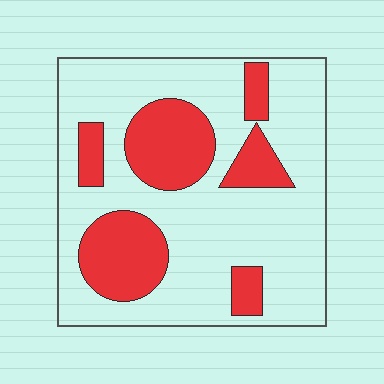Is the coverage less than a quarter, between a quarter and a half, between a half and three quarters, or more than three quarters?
Between a quarter and a half.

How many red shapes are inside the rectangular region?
6.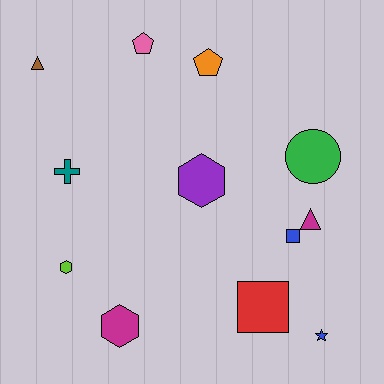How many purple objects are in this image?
There is 1 purple object.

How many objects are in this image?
There are 12 objects.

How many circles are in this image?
There is 1 circle.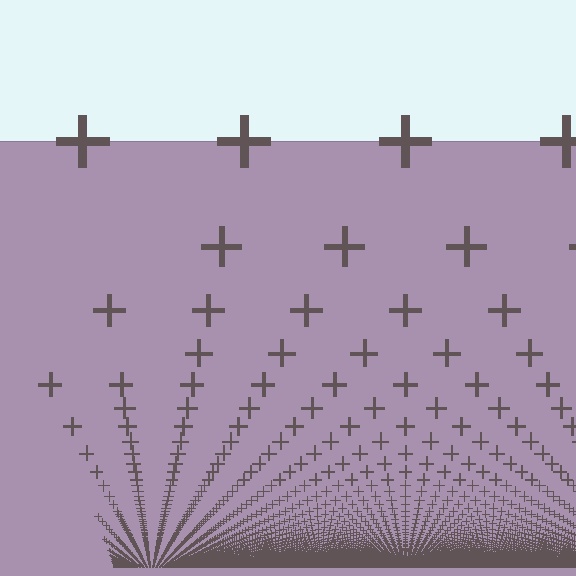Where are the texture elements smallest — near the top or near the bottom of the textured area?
Near the bottom.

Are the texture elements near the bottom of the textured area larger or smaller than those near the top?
Smaller. The gradient is inverted — elements near the bottom are smaller and denser.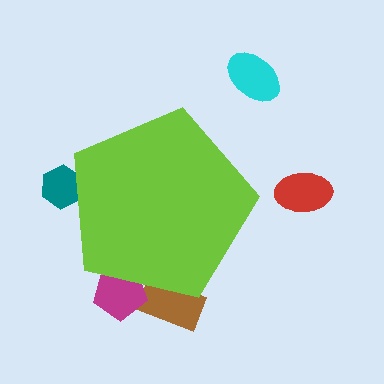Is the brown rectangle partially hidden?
Yes, the brown rectangle is partially hidden behind the lime pentagon.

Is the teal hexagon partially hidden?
Yes, the teal hexagon is partially hidden behind the lime pentagon.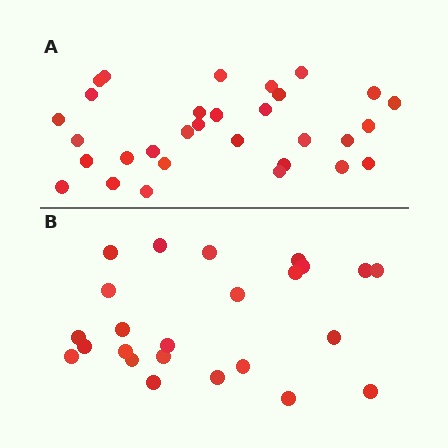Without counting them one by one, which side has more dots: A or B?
Region A (the top region) has more dots.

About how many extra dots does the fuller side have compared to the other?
Region A has roughly 8 or so more dots than region B.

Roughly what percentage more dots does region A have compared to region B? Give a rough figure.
About 30% more.